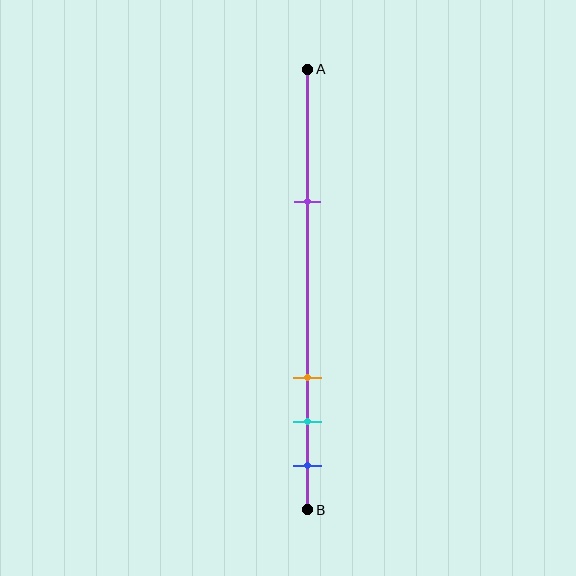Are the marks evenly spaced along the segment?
No, the marks are not evenly spaced.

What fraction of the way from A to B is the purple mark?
The purple mark is approximately 30% (0.3) of the way from A to B.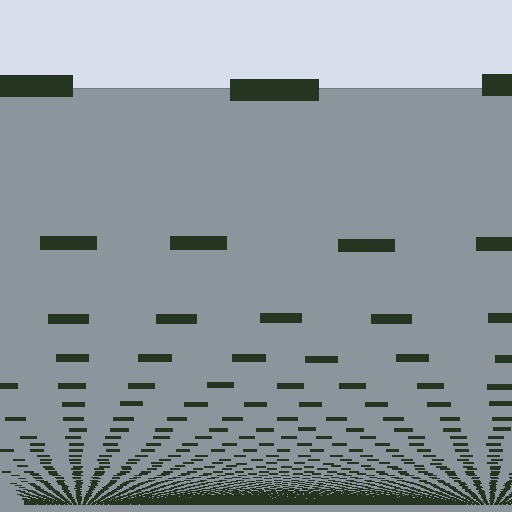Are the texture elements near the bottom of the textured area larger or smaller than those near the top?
Smaller. The gradient is inverted — elements near the bottom are smaller and denser.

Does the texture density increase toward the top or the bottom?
Density increases toward the bottom.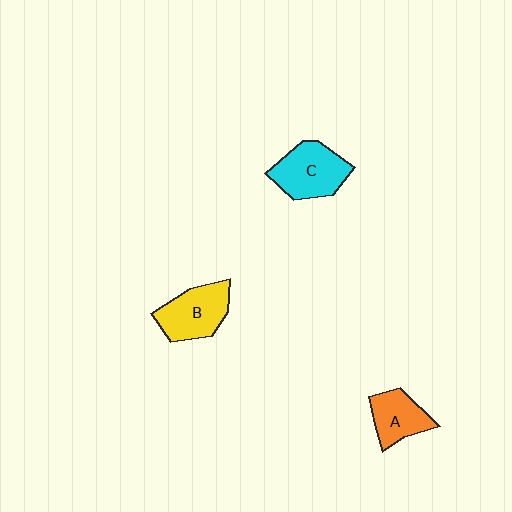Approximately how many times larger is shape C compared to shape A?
Approximately 1.4 times.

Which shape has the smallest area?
Shape A (orange).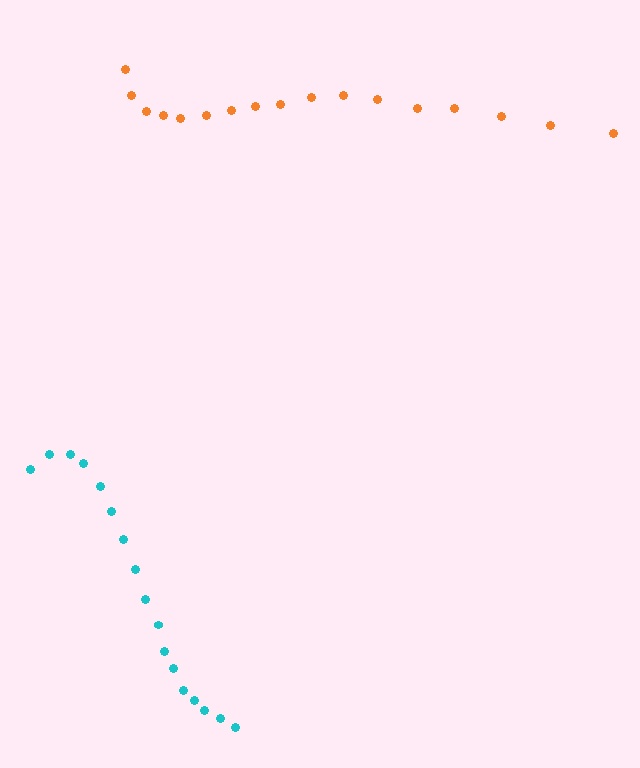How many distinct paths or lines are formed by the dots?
There are 2 distinct paths.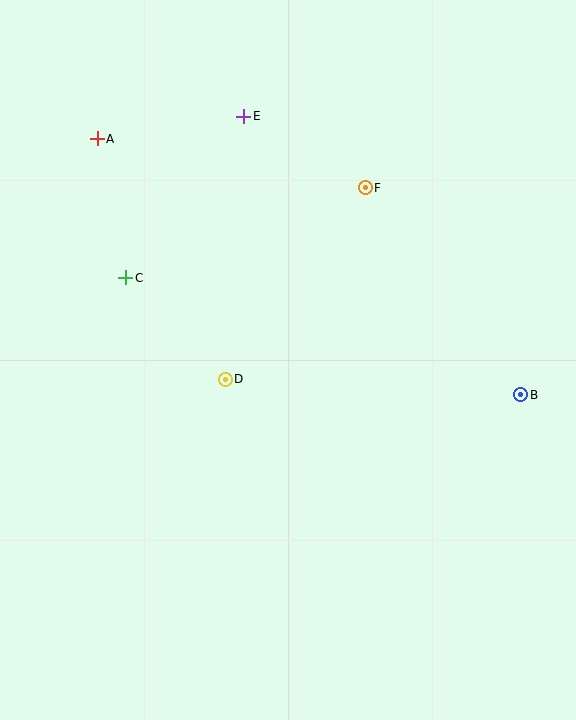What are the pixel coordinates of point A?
Point A is at (97, 139).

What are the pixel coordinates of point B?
Point B is at (521, 395).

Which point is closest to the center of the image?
Point D at (225, 379) is closest to the center.